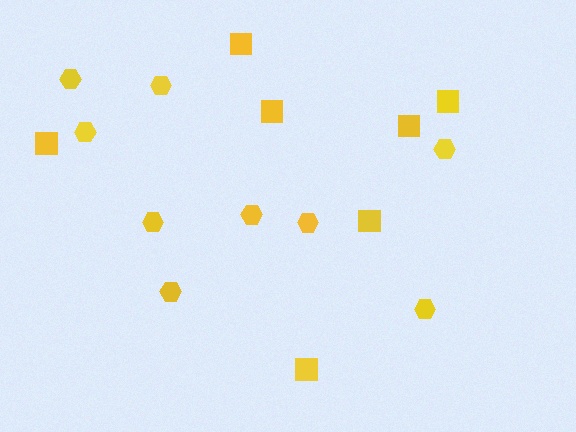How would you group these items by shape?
There are 2 groups: one group of squares (7) and one group of hexagons (9).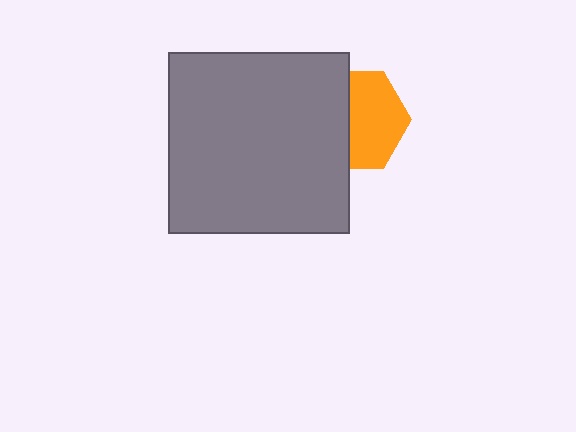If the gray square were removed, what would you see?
You would see the complete orange hexagon.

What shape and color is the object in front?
The object in front is a gray square.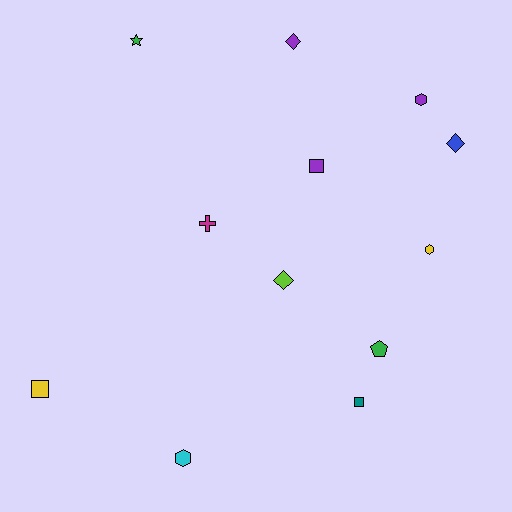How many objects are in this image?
There are 12 objects.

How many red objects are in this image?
There are no red objects.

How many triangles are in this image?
There are no triangles.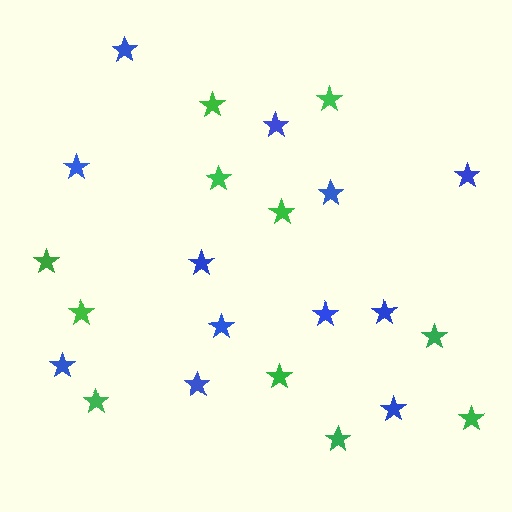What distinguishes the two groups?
There are 2 groups: one group of blue stars (12) and one group of green stars (11).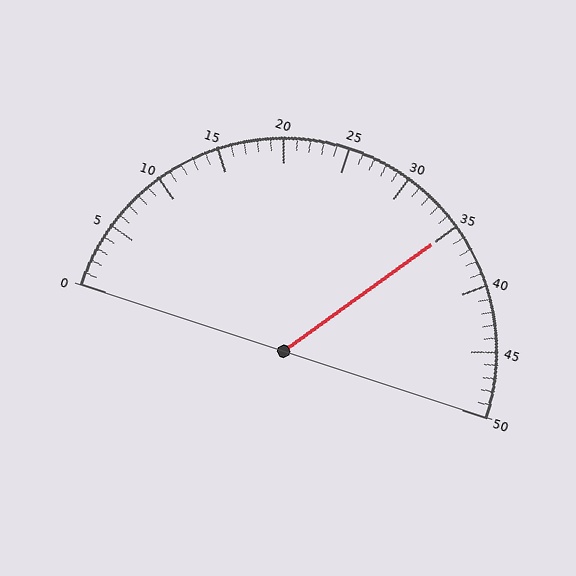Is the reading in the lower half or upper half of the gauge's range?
The reading is in the upper half of the range (0 to 50).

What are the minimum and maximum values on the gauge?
The gauge ranges from 0 to 50.